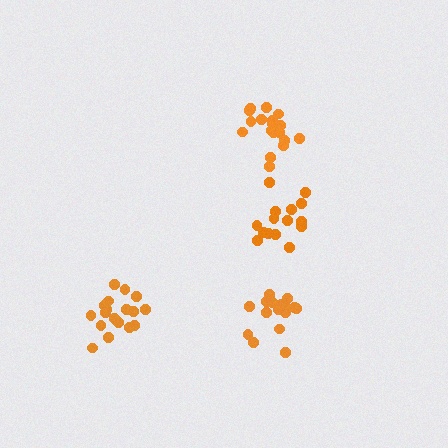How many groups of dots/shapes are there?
There are 4 groups.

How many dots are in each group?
Group 1: 15 dots, Group 2: 19 dots, Group 3: 18 dots, Group 4: 16 dots (68 total).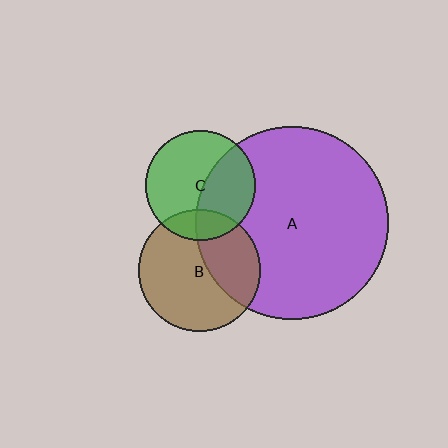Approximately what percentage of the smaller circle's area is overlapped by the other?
Approximately 15%.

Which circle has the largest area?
Circle A (purple).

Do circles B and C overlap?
Yes.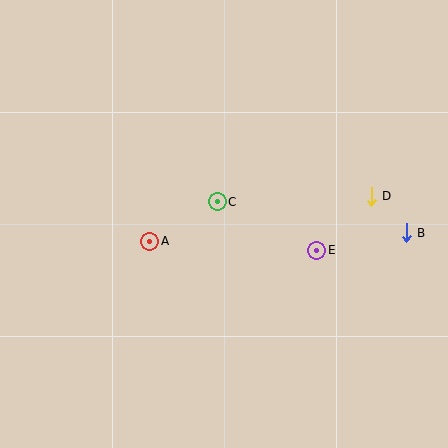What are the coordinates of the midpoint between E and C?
The midpoint between E and C is at (267, 226).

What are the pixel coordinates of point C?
Point C is at (217, 202).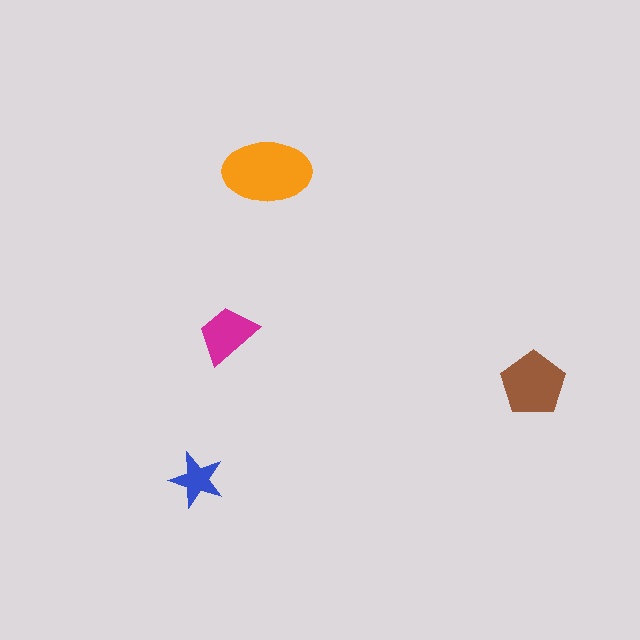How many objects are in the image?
There are 4 objects in the image.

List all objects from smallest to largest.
The blue star, the magenta trapezoid, the brown pentagon, the orange ellipse.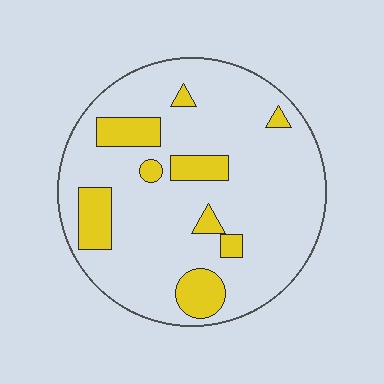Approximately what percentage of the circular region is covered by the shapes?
Approximately 15%.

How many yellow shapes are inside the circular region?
9.